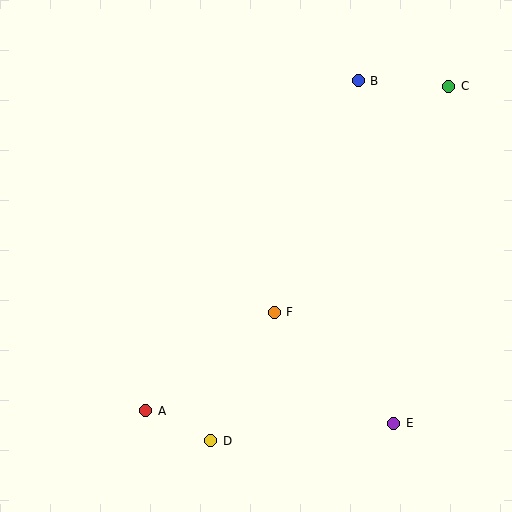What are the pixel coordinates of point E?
Point E is at (393, 423).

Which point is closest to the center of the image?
Point F at (274, 312) is closest to the center.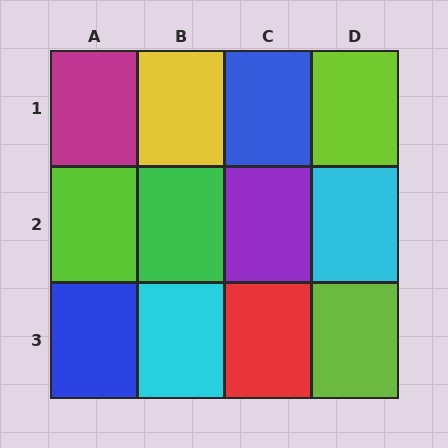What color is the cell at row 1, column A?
Magenta.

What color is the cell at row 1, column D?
Lime.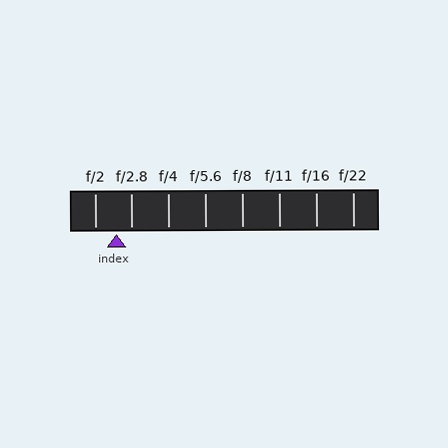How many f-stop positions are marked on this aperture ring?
There are 8 f-stop positions marked.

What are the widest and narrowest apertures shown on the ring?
The widest aperture shown is f/2 and the narrowest is f/22.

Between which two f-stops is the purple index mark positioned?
The index mark is between f/2 and f/2.8.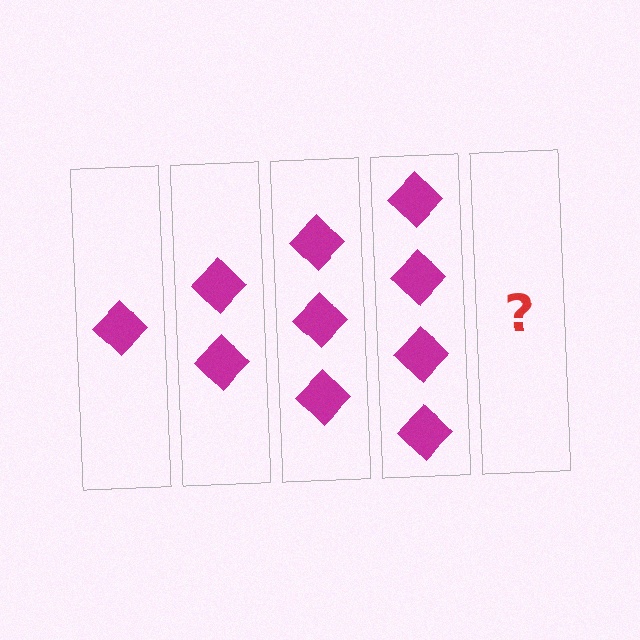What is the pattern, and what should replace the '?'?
The pattern is that each step adds one more diamond. The '?' should be 5 diamonds.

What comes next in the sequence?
The next element should be 5 diamonds.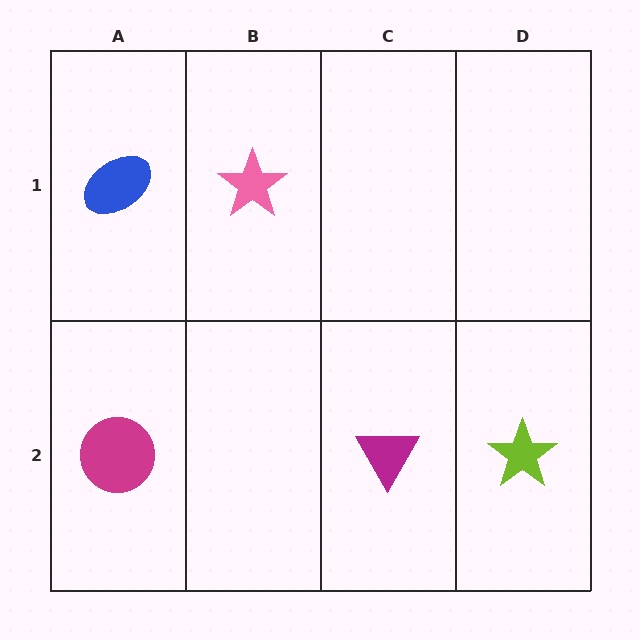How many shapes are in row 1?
2 shapes.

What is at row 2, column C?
A magenta triangle.